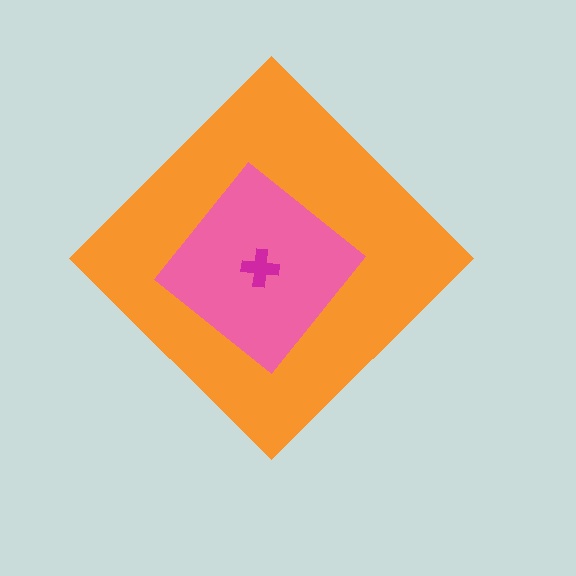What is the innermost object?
The magenta cross.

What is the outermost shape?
The orange diamond.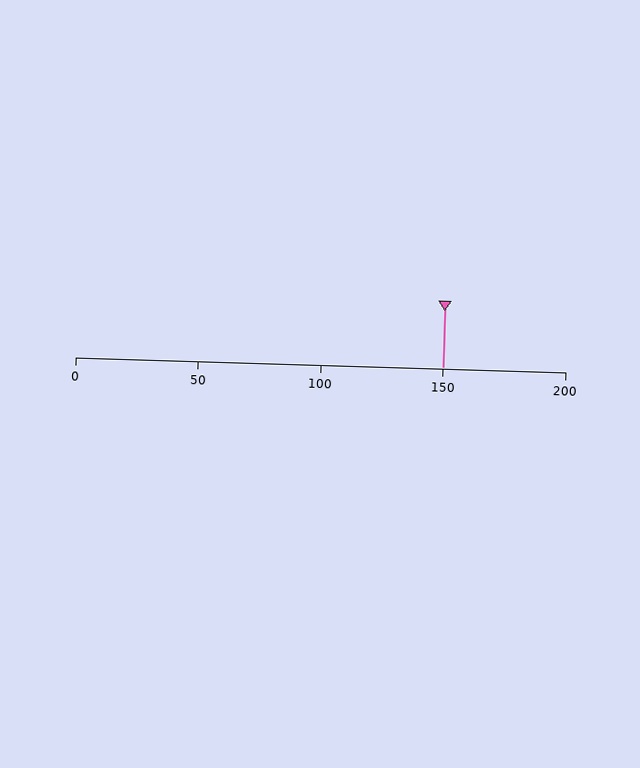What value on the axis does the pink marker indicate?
The marker indicates approximately 150.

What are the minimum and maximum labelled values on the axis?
The axis runs from 0 to 200.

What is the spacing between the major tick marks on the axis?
The major ticks are spaced 50 apart.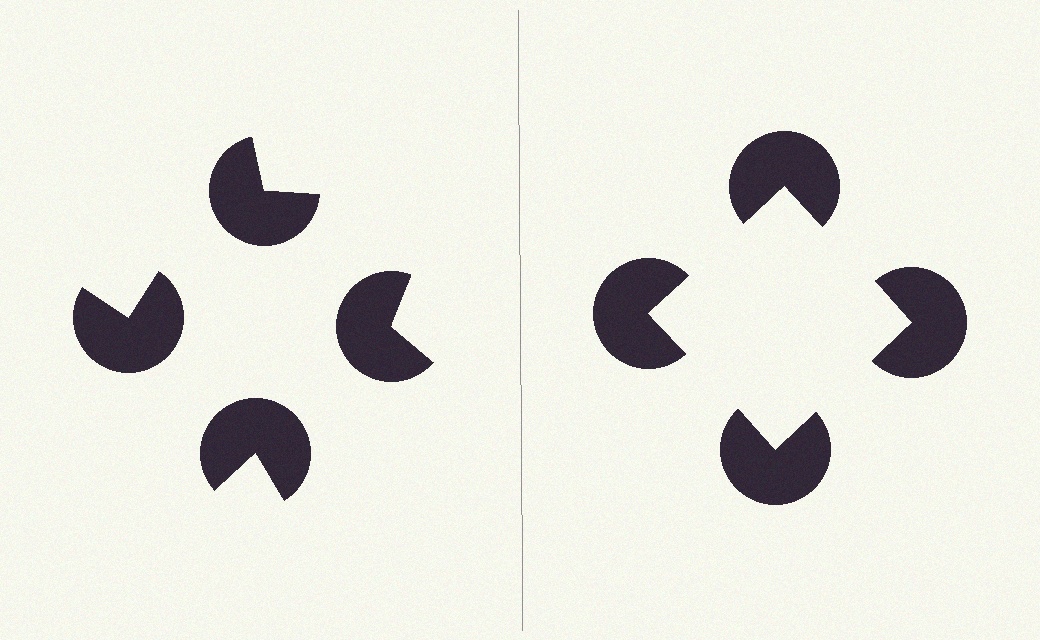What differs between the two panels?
The pac-man discs are positioned identically on both sides; only the wedge orientations differ. On the right they align to a square; on the left they are misaligned.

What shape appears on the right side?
An illusory square.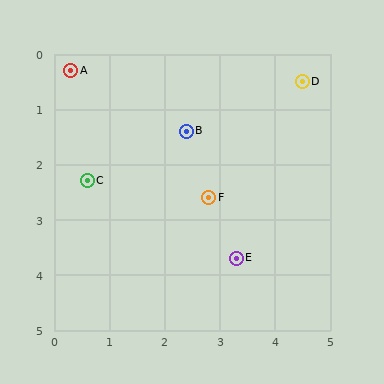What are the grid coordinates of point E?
Point E is at approximately (3.3, 3.7).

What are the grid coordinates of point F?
Point F is at approximately (2.8, 2.6).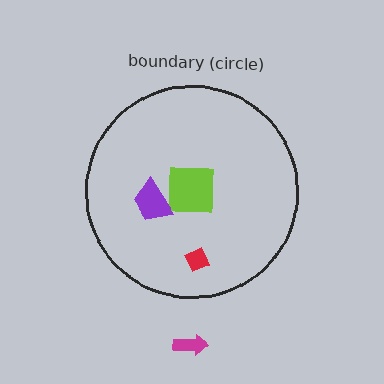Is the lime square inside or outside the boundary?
Inside.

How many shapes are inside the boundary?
3 inside, 1 outside.